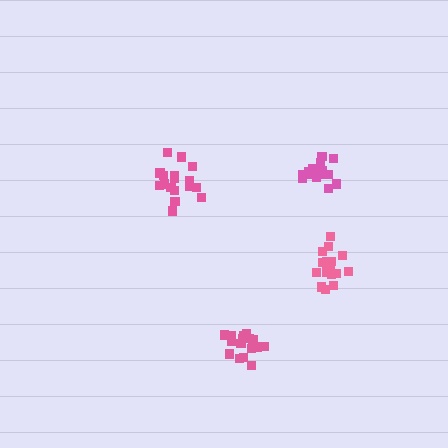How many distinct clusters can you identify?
There are 4 distinct clusters.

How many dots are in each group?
Group 1: 17 dots, Group 2: 16 dots, Group 3: 17 dots, Group 4: 17 dots (67 total).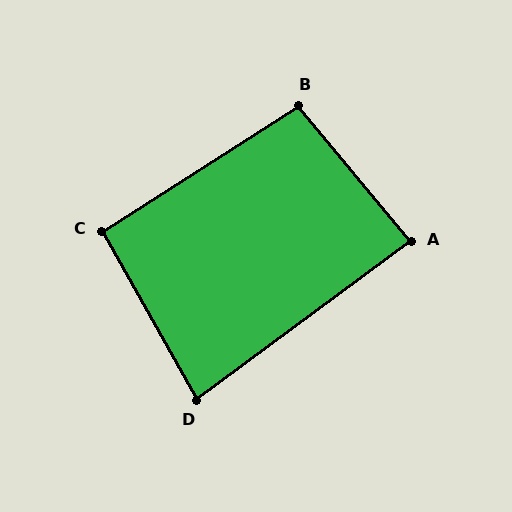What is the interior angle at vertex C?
Approximately 93 degrees (approximately right).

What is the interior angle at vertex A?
Approximately 87 degrees (approximately right).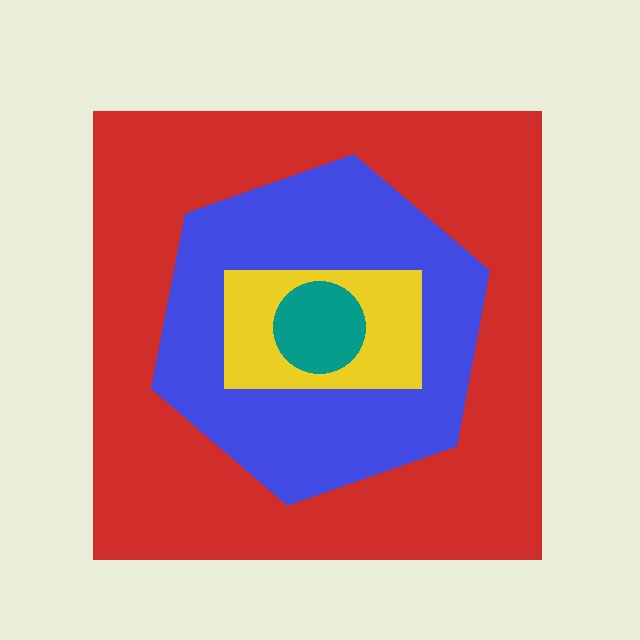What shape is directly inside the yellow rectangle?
The teal circle.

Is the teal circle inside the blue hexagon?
Yes.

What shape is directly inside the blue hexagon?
The yellow rectangle.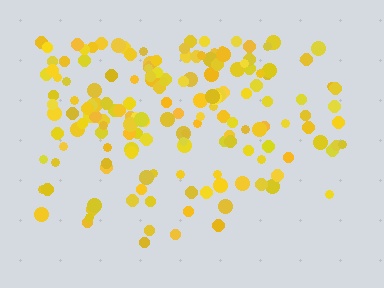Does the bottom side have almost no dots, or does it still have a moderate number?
Still a moderate number, just noticeably fewer than the top.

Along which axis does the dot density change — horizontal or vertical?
Vertical.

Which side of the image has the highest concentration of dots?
The top.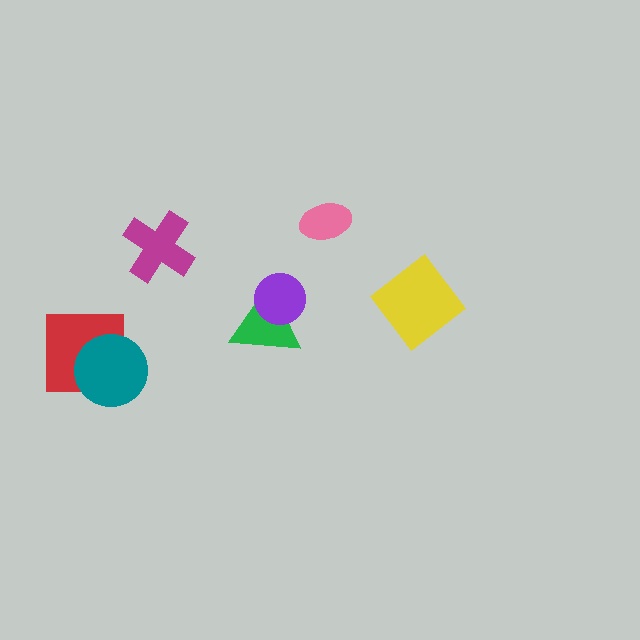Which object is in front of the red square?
The teal circle is in front of the red square.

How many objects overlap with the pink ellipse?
0 objects overlap with the pink ellipse.